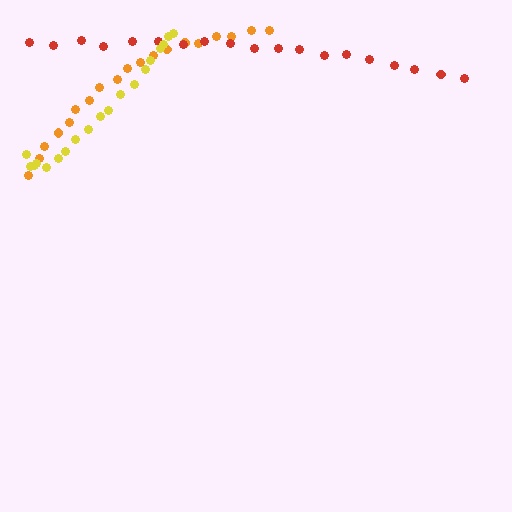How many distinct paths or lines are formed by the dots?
There are 3 distinct paths.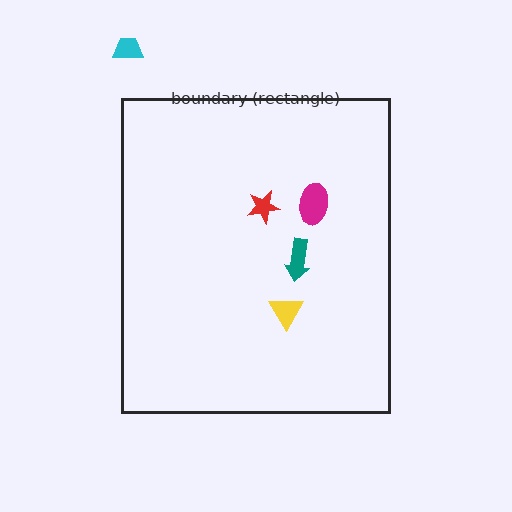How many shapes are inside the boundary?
4 inside, 1 outside.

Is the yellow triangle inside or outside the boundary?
Inside.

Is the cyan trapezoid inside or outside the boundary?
Outside.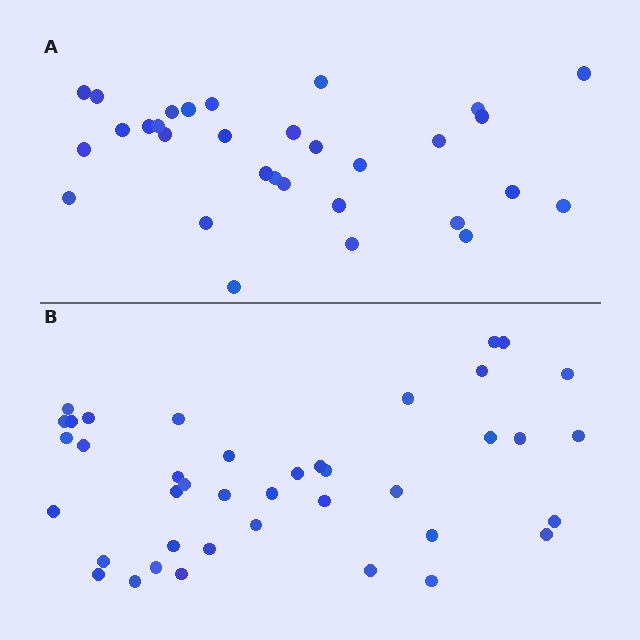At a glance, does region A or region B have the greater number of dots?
Region B (the bottom region) has more dots.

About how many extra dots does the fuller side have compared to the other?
Region B has roughly 8 or so more dots than region A.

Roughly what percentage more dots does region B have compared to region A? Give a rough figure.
About 30% more.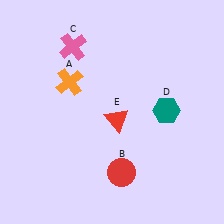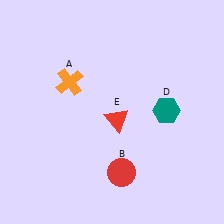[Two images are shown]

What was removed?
The pink cross (C) was removed in Image 2.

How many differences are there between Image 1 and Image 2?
There is 1 difference between the two images.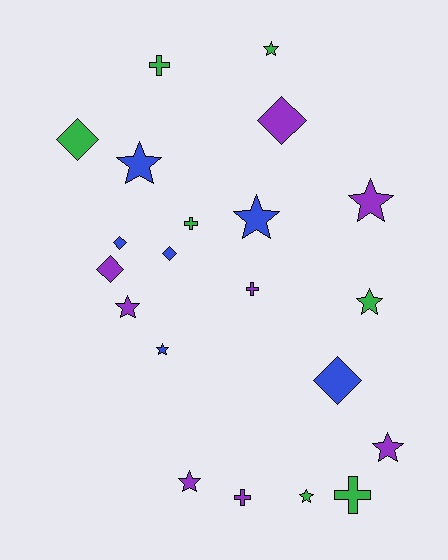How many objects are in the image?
There are 21 objects.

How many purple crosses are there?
There are 2 purple crosses.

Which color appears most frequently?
Purple, with 8 objects.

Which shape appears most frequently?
Star, with 10 objects.